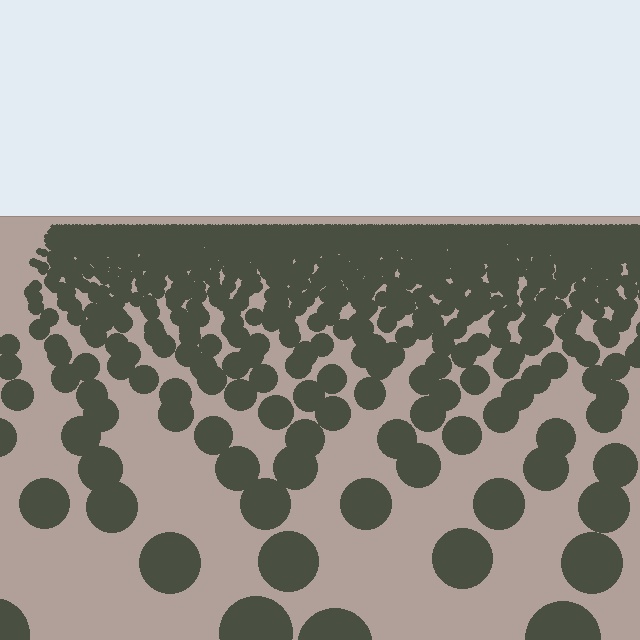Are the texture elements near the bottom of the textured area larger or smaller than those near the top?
Larger. Near the bottom, elements are closer to the viewer and appear at a bigger on-screen size.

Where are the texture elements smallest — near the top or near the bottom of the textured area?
Near the top.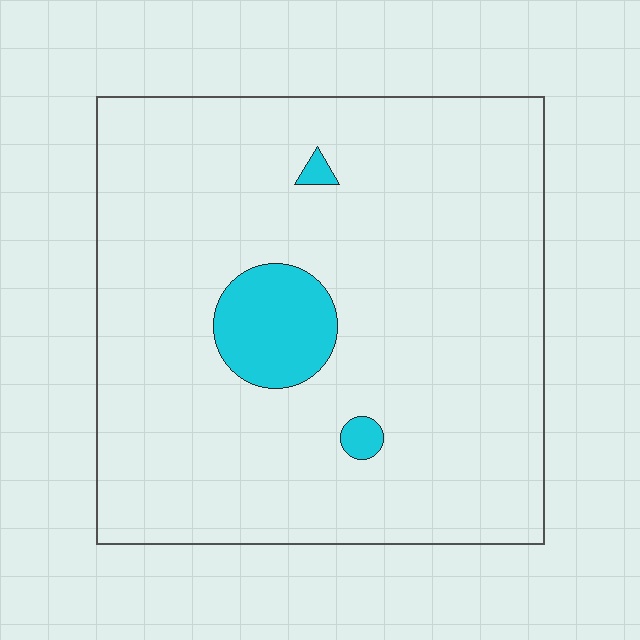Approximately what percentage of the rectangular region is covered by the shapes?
Approximately 5%.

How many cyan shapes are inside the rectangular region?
3.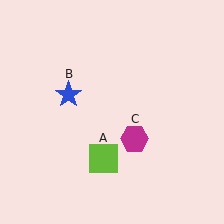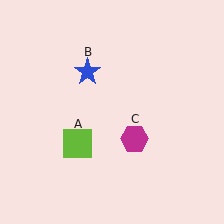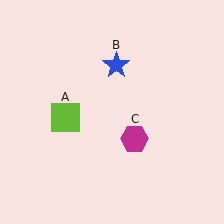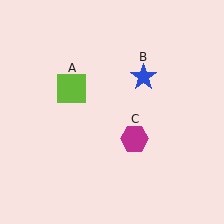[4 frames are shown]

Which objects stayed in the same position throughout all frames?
Magenta hexagon (object C) remained stationary.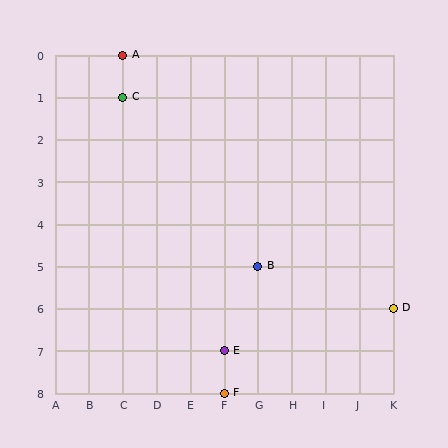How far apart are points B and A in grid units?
Points B and A are 4 columns and 5 rows apart (about 6.4 grid units diagonally).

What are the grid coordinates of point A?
Point A is at grid coordinates (C, 0).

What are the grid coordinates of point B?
Point B is at grid coordinates (G, 5).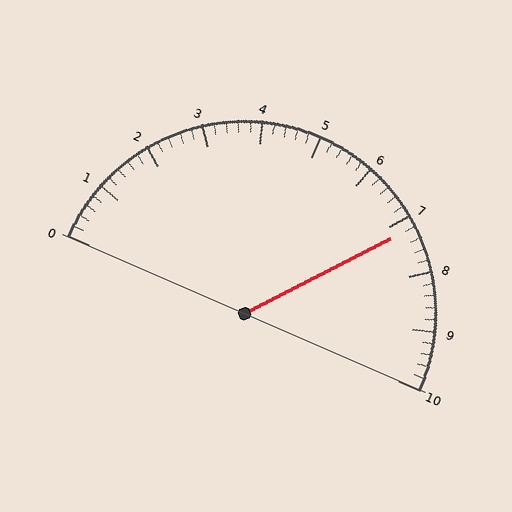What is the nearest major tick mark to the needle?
The nearest major tick mark is 7.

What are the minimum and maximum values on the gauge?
The gauge ranges from 0 to 10.